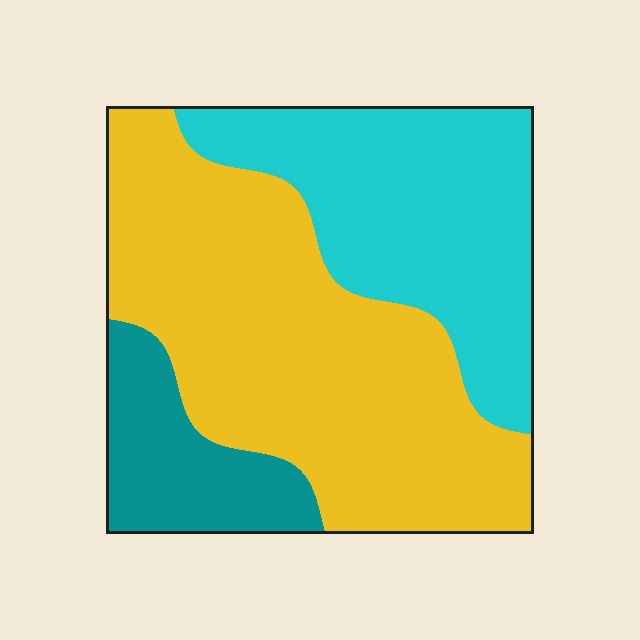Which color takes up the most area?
Yellow, at roughly 55%.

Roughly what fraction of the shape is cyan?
Cyan takes up between a quarter and a half of the shape.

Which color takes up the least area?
Teal, at roughly 15%.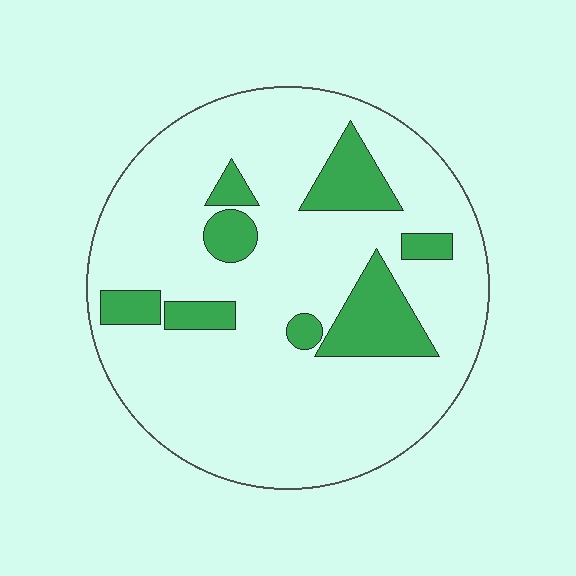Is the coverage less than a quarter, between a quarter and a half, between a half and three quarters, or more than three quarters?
Less than a quarter.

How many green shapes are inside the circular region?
8.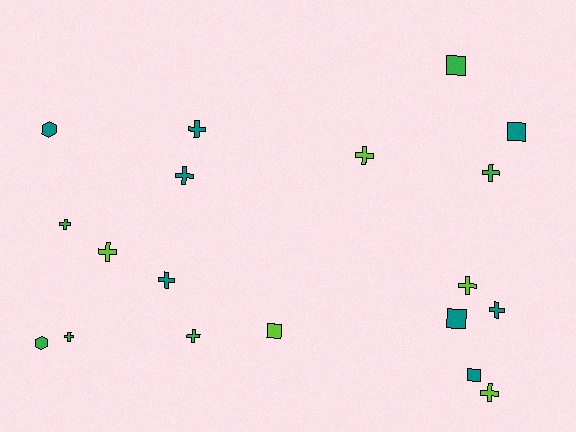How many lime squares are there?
There is 1 lime square.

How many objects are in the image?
There are 19 objects.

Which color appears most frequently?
Teal, with 8 objects.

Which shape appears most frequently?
Cross, with 12 objects.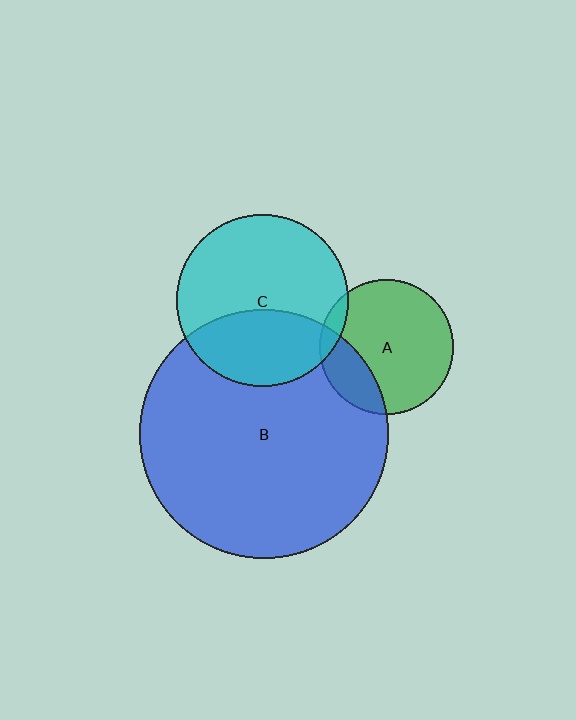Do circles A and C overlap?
Yes.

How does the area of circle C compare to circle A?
Approximately 1.6 times.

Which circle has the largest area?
Circle B (blue).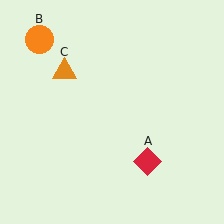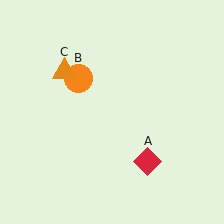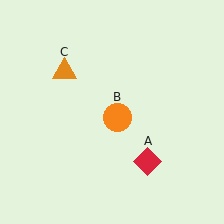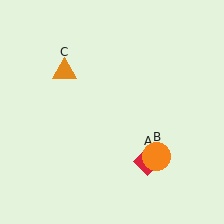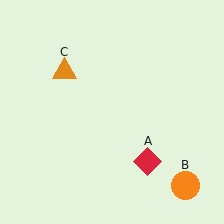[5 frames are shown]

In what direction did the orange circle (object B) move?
The orange circle (object B) moved down and to the right.